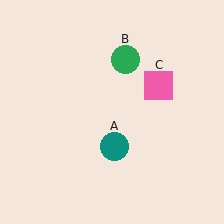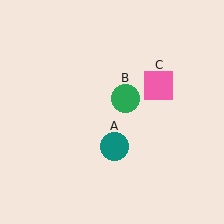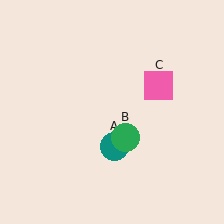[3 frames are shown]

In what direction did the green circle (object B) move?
The green circle (object B) moved down.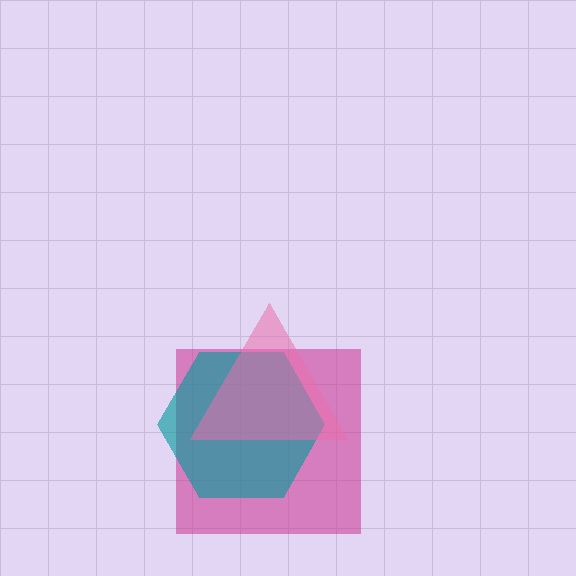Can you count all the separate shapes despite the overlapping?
Yes, there are 3 separate shapes.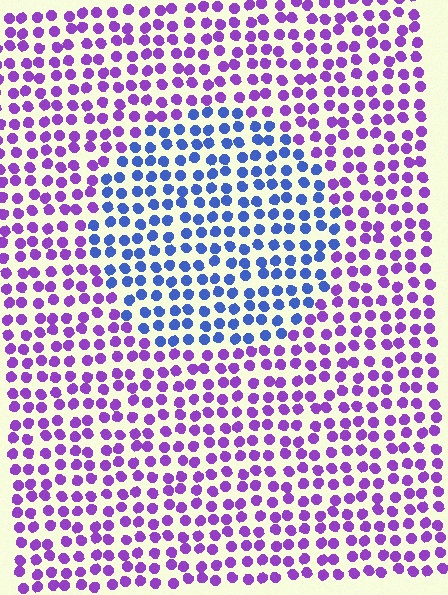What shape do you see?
I see a circle.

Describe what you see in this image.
The image is filled with small purple elements in a uniform arrangement. A circle-shaped region is visible where the elements are tinted to a slightly different hue, forming a subtle color boundary.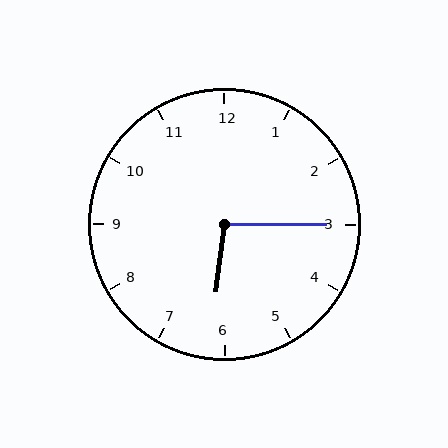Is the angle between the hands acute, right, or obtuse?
It is obtuse.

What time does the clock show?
6:15.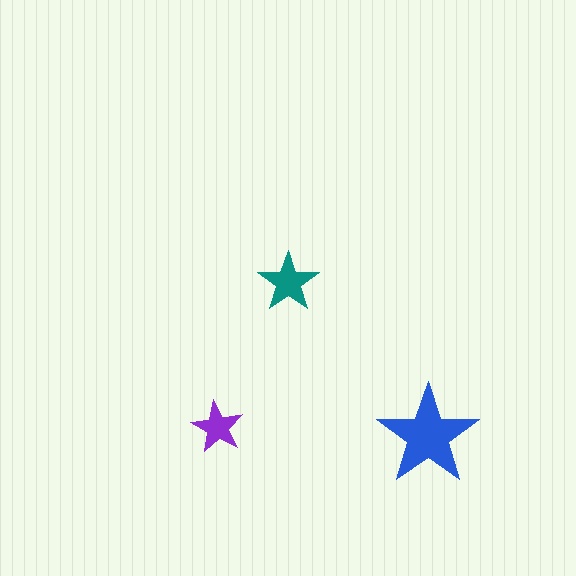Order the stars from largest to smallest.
the blue one, the teal one, the purple one.